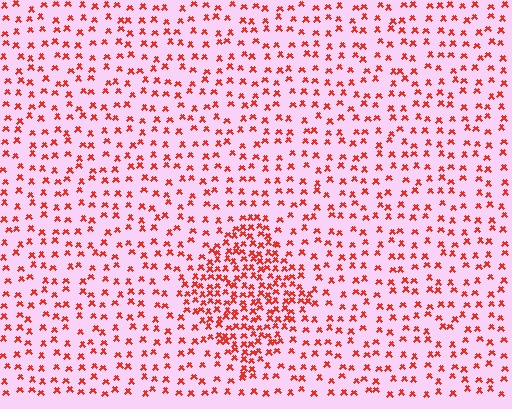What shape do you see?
I see a diamond.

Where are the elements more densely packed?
The elements are more densely packed inside the diamond boundary.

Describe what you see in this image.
The image contains small red elements arranged at two different densities. A diamond-shaped region is visible where the elements are more densely packed than the surrounding area.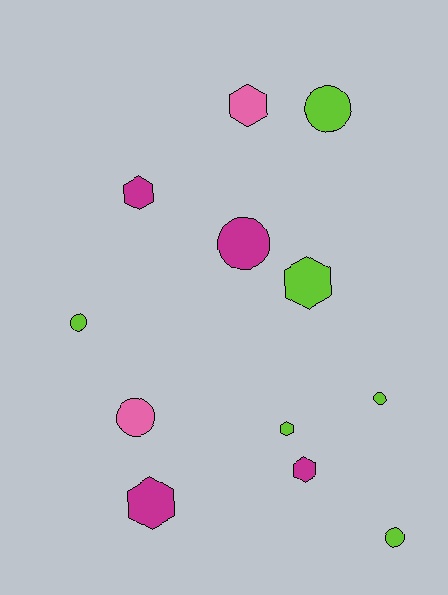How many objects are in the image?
There are 12 objects.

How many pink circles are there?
There is 1 pink circle.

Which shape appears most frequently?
Circle, with 6 objects.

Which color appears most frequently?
Lime, with 6 objects.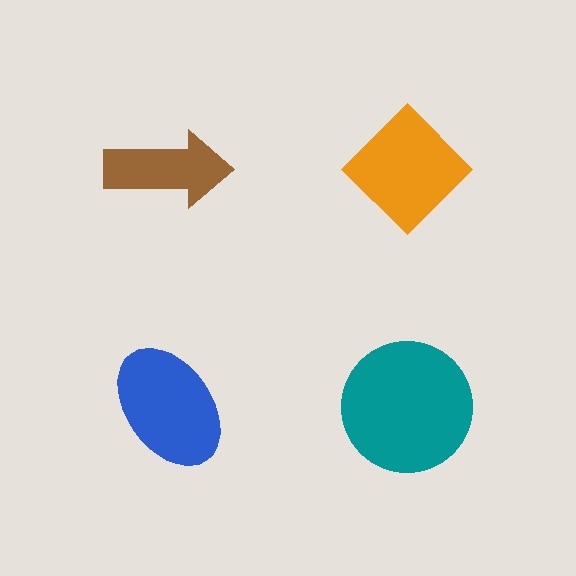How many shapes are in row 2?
2 shapes.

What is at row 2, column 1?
A blue ellipse.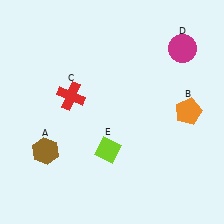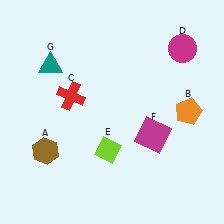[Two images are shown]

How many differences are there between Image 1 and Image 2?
There are 2 differences between the two images.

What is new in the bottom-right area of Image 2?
A magenta square (F) was added in the bottom-right area of Image 2.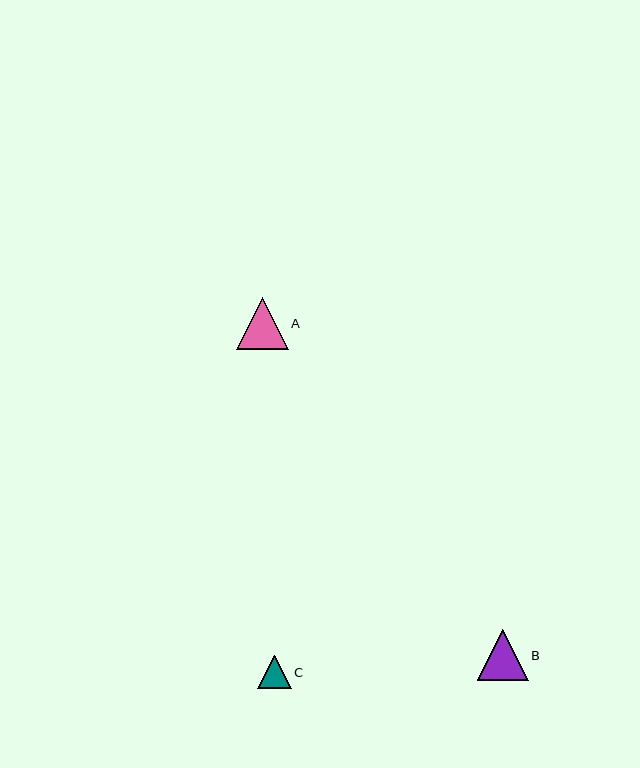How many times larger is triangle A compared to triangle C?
Triangle A is approximately 1.5 times the size of triangle C.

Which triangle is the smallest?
Triangle C is the smallest with a size of approximately 33 pixels.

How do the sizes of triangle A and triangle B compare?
Triangle A and triangle B are approximately the same size.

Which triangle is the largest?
Triangle A is the largest with a size of approximately 52 pixels.